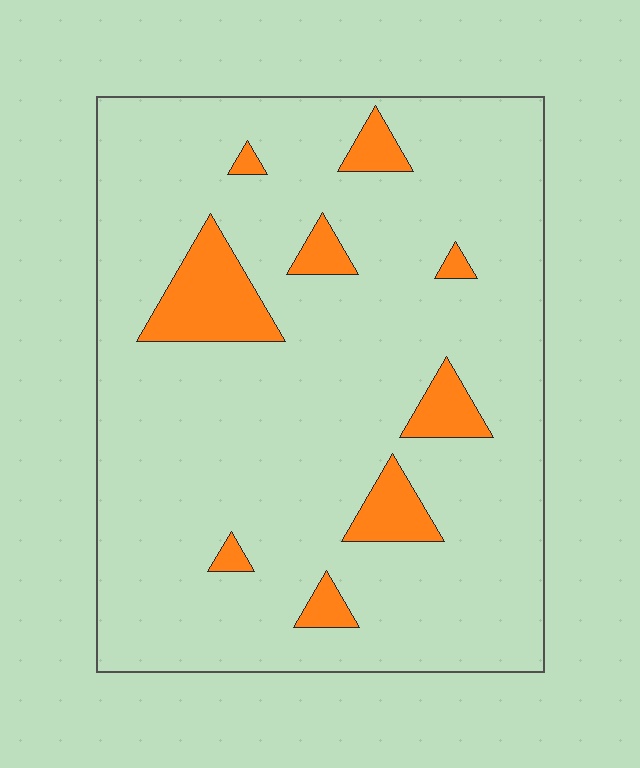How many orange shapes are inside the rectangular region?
9.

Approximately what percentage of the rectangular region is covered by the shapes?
Approximately 10%.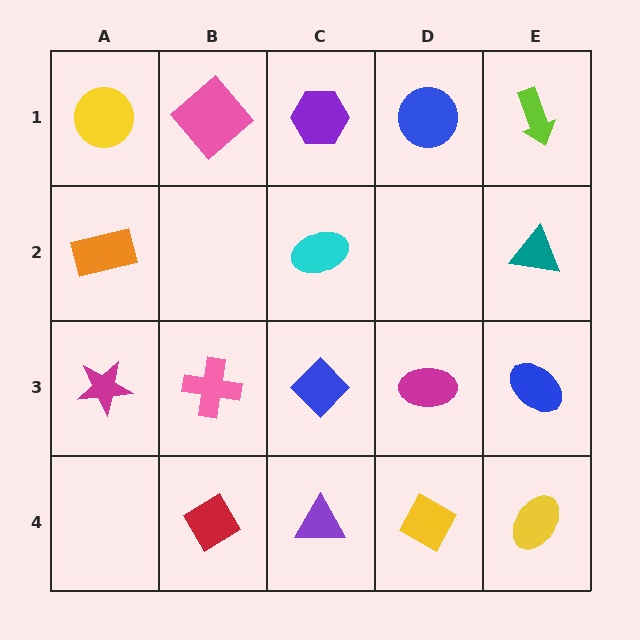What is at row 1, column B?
A pink diamond.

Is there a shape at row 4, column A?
No, that cell is empty.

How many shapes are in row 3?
5 shapes.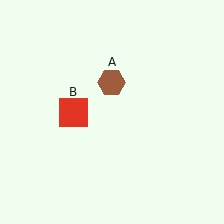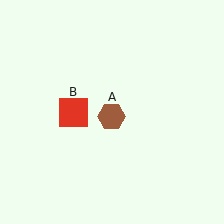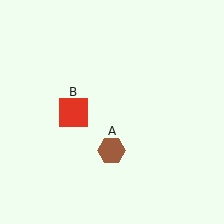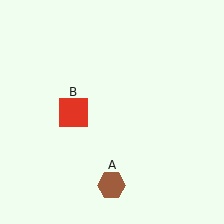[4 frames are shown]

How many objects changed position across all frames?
1 object changed position: brown hexagon (object A).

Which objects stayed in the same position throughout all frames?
Red square (object B) remained stationary.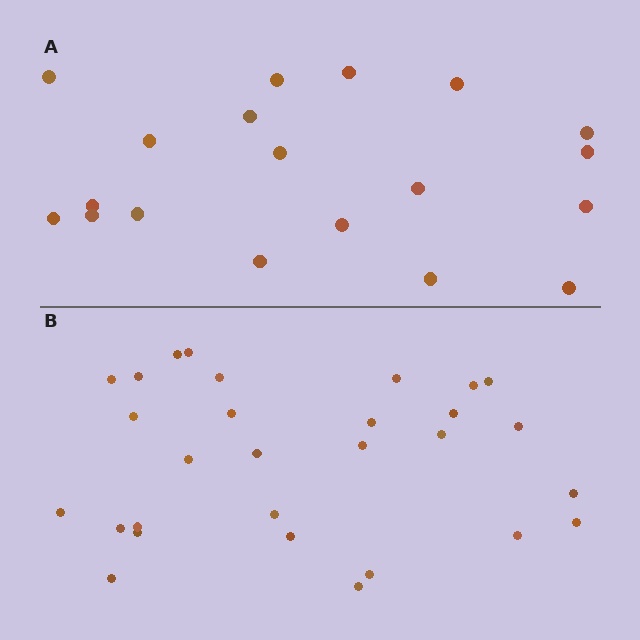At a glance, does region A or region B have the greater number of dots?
Region B (the bottom region) has more dots.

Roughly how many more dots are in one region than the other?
Region B has roughly 10 or so more dots than region A.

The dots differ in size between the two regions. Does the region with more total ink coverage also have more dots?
No. Region A has more total ink coverage because its dots are larger, but region B actually contains more individual dots. Total area can be misleading — the number of items is what matters here.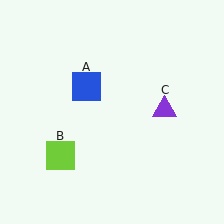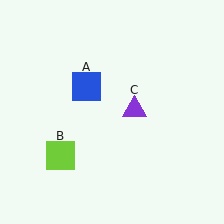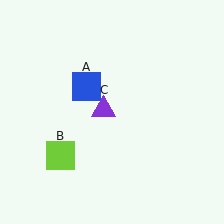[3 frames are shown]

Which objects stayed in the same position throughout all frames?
Blue square (object A) and lime square (object B) remained stationary.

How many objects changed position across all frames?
1 object changed position: purple triangle (object C).